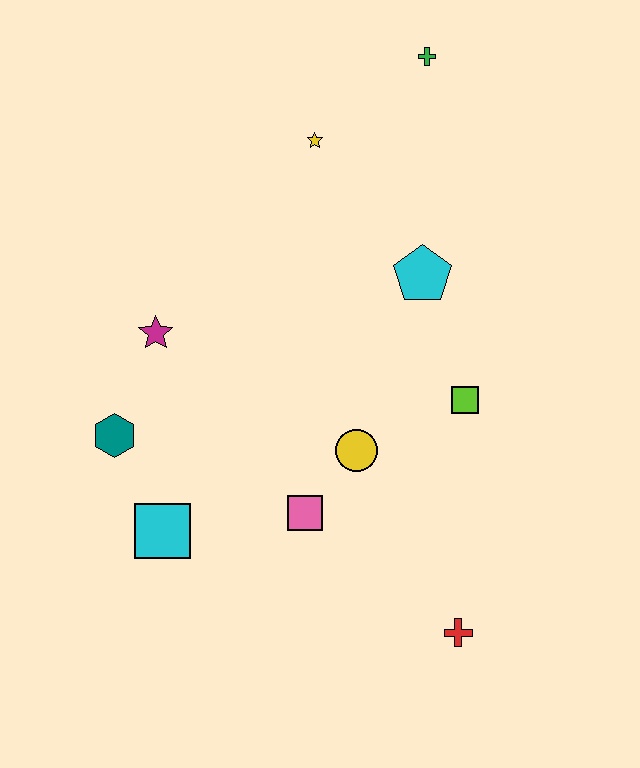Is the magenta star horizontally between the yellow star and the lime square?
No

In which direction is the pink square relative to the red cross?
The pink square is to the left of the red cross.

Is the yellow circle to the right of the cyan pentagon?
No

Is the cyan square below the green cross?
Yes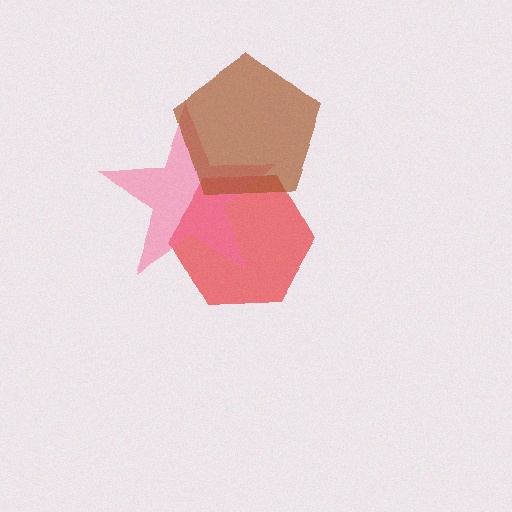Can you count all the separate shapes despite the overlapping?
Yes, there are 3 separate shapes.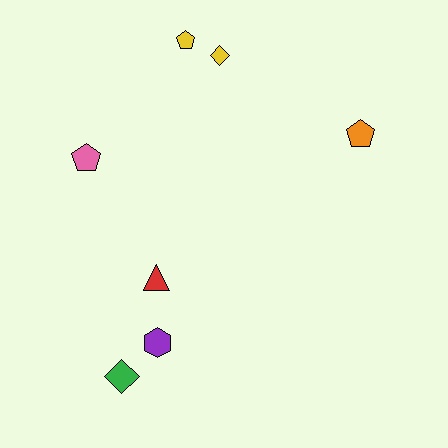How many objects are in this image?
There are 7 objects.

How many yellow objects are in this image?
There are 2 yellow objects.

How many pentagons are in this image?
There are 3 pentagons.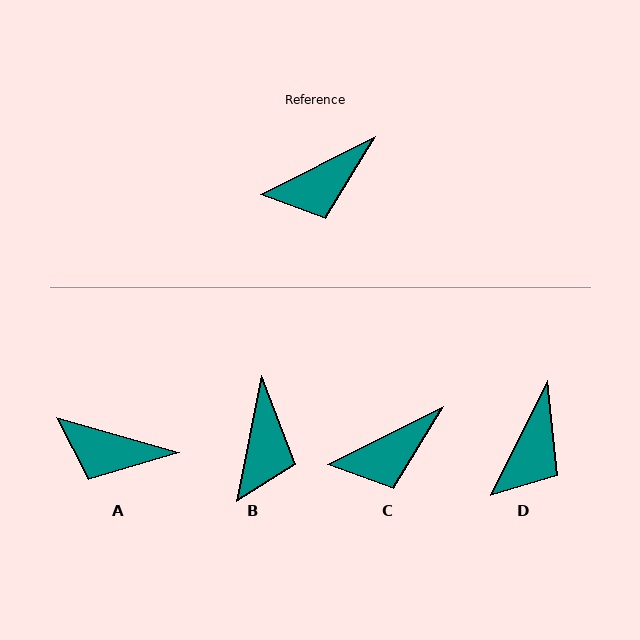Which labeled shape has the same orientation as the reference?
C.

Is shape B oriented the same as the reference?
No, it is off by about 52 degrees.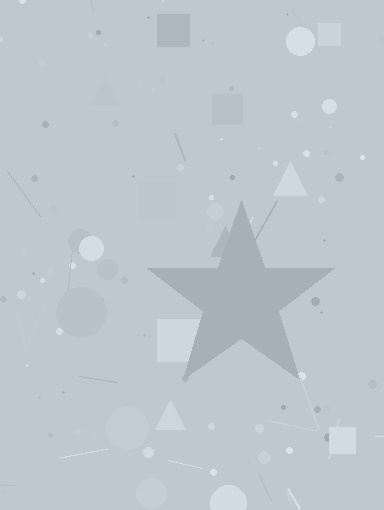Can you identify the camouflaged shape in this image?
The camouflaged shape is a star.